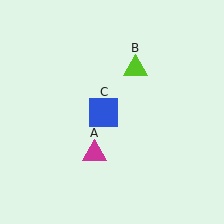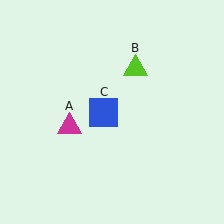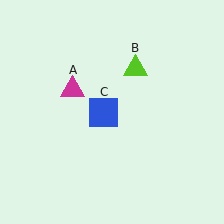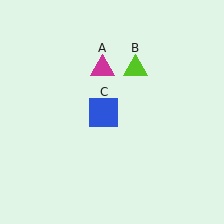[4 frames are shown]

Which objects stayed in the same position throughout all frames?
Lime triangle (object B) and blue square (object C) remained stationary.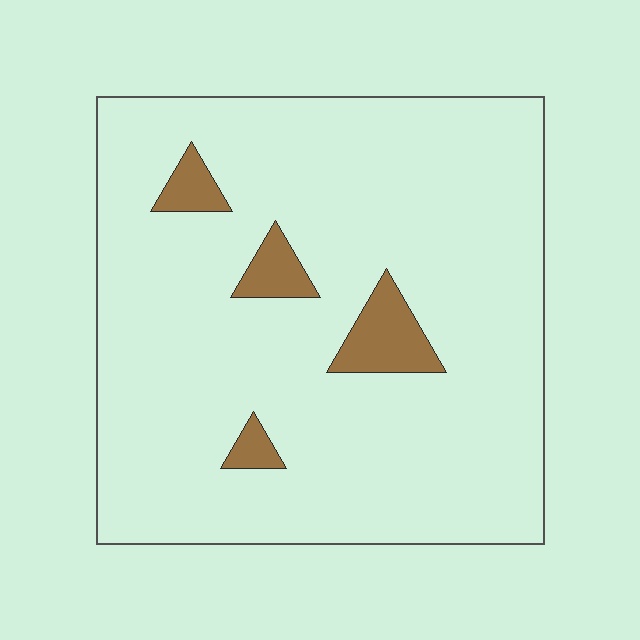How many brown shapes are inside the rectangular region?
4.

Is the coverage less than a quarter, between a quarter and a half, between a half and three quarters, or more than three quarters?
Less than a quarter.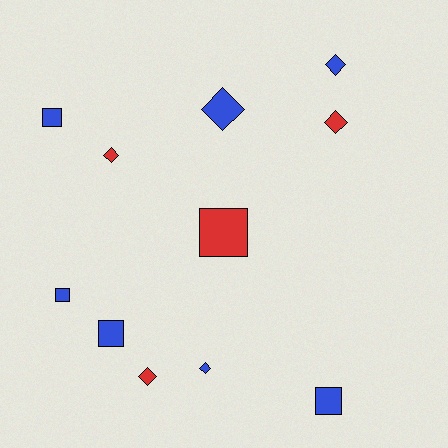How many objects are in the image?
There are 11 objects.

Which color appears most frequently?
Blue, with 7 objects.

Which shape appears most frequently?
Diamond, with 6 objects.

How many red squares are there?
There is 1 red square.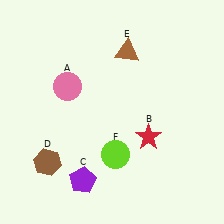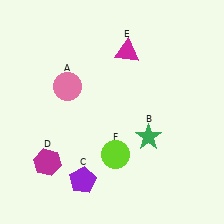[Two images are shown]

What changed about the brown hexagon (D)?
In Image 1, D is brown. In Image 2, it changed to magenta.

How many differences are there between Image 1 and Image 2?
There are 3 differences between the two images.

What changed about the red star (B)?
In Image 1, B is red. In Image 2, it changed to green.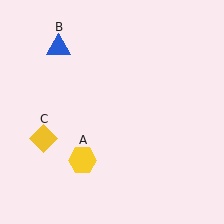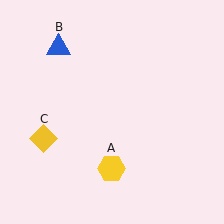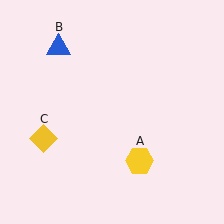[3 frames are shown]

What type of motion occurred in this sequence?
The yellow hexagon (object A) rotated counterclockwise around the center of the scene.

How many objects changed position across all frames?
1 object changed position: yellow hexagon (object A).